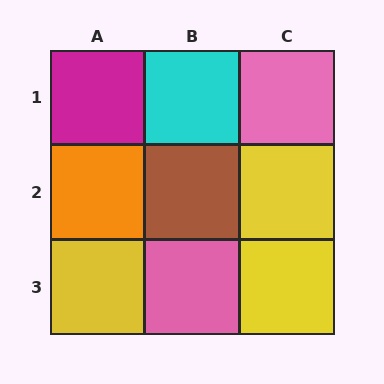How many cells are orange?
1 cell is orange.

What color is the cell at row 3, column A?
Yellow.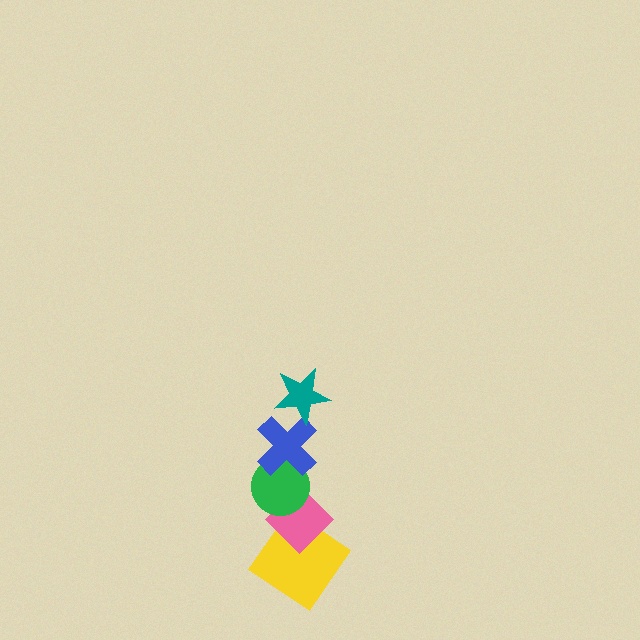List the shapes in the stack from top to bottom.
From top to bottom: the teal star, the blue cross, the green circle, the pink diamond, the yellow diamond.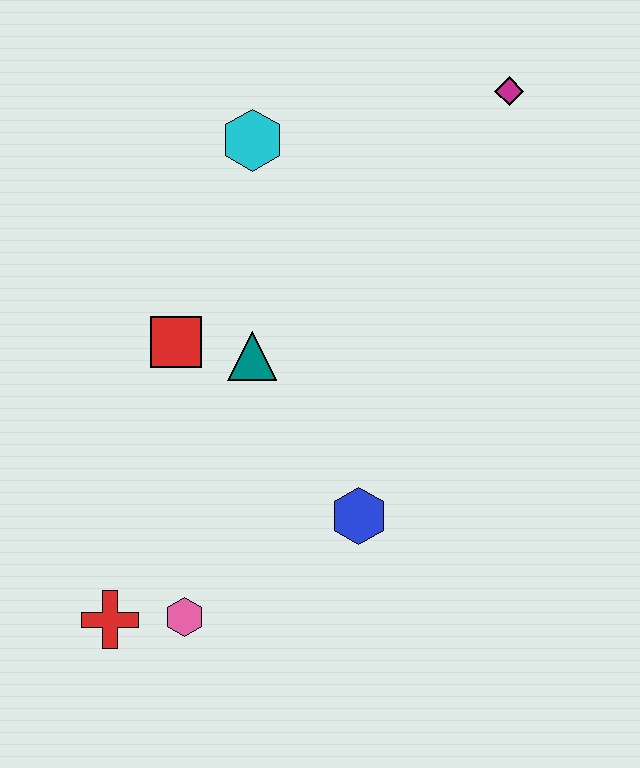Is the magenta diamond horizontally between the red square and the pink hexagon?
No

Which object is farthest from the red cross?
The magenta diamond is farthest from the red cross.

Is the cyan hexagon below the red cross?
No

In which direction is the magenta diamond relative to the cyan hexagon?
The magenta diamond is to the right of the cyan hexagon.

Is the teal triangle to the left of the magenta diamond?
Yes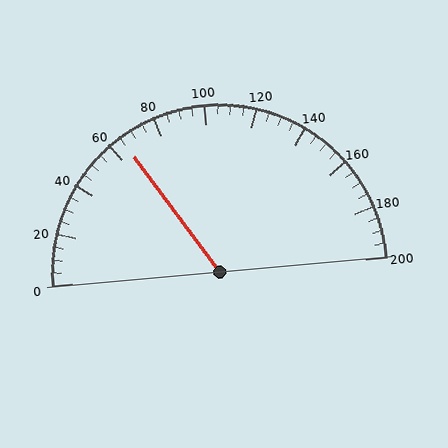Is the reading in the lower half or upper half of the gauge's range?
The reading is in the lower half of the range (0 to 200).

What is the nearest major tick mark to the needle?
The nearest major tick mark is 60.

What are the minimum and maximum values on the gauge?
The gauge ranges from 0 to 200.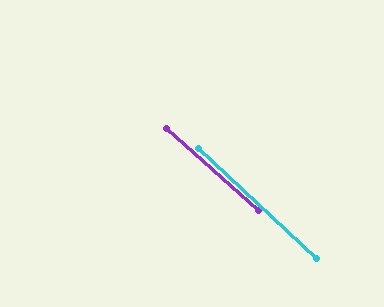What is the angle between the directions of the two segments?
Approximately 1 degree.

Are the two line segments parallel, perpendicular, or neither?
Parallel — their directions differ by only 0.9°.